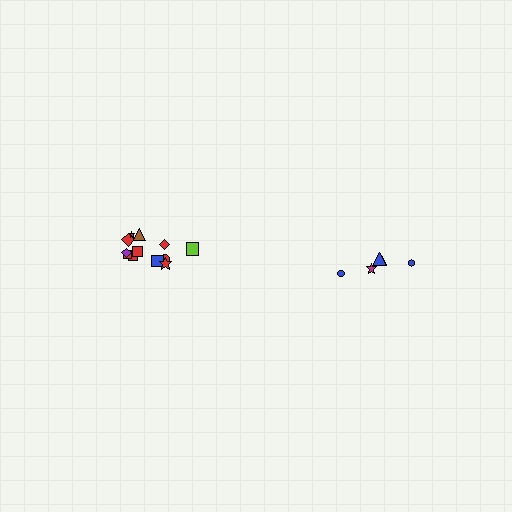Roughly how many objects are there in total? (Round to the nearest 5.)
Roughly 15 objects in total.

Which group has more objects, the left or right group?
The left group.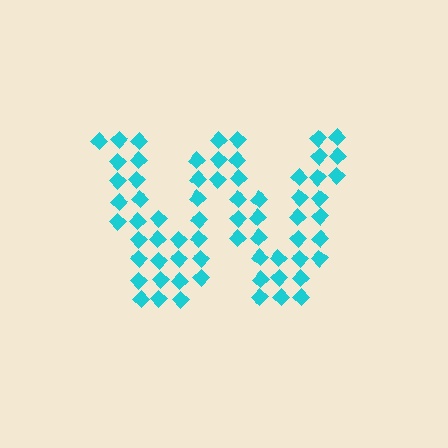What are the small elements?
The small elements are diamonds.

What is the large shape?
The large shape is the letter W.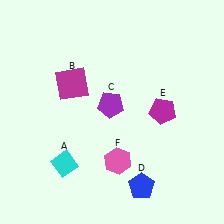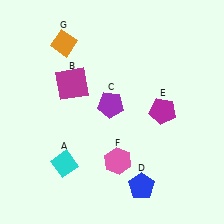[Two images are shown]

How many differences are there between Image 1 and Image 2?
There is 1 difference between the two images.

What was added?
An orange diamond (G) was added in Image 2.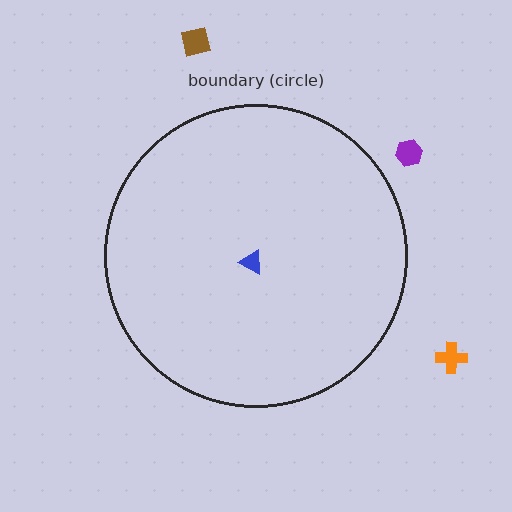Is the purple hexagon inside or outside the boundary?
Outside.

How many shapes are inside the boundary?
1 inside, 3 outside.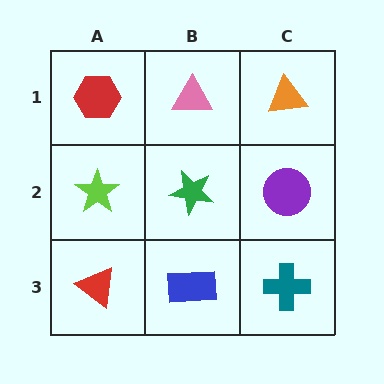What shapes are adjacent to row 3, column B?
A green star (row 2, column B), a red triangle (row 3, column A), a teal cross (row 3, column C).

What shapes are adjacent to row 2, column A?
A red hexagon (row 1, column A), a red triangle (row 3, column A), a green star (row 2, column B).